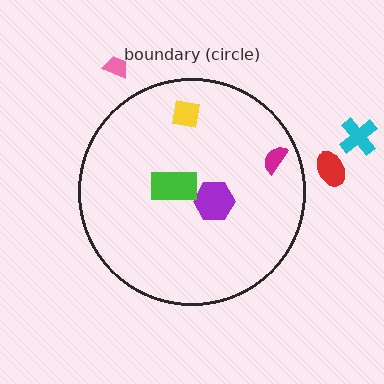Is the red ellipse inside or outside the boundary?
Outside.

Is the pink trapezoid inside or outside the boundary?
Outside.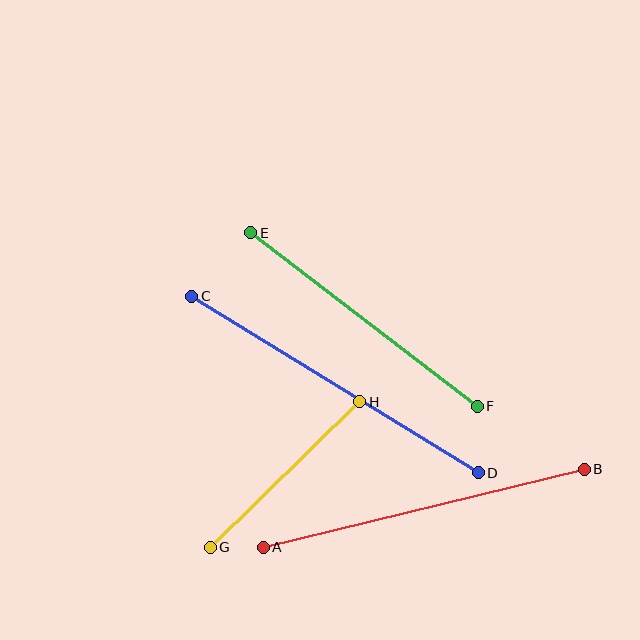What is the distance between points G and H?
The distance is approximately 209 pixels.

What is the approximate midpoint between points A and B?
The midpoint is at approximately (424, 508) pixels.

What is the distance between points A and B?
The distance is approximately 330 pixels.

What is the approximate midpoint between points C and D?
The midpoint is at approximately (335, 384) pixels.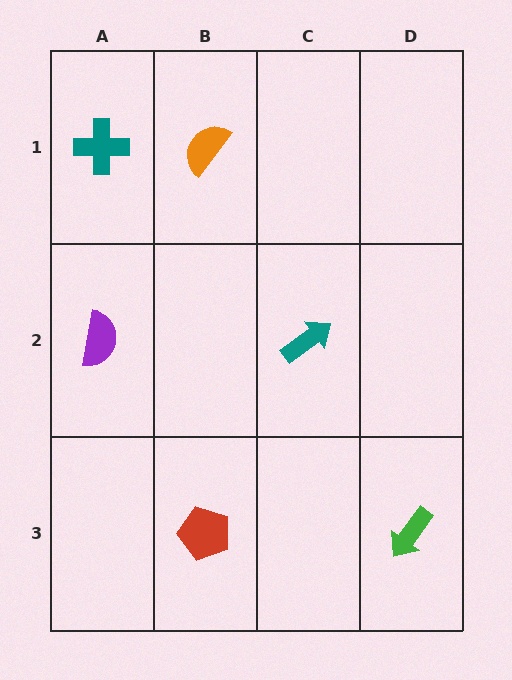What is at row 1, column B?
An orange semicircle.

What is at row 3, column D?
A green arrow.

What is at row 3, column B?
A red pentagon.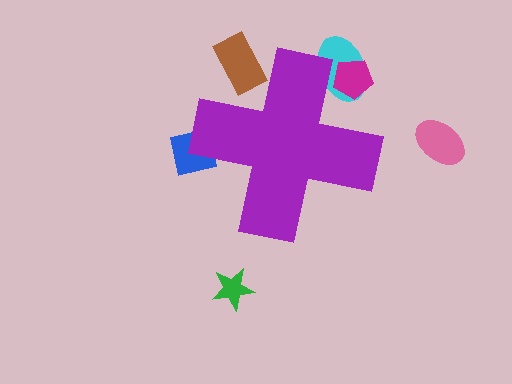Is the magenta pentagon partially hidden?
Yes, the magenta pentagon is partially hidden behind the purple cross.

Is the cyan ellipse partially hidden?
Yes, the cyan ellipse is partially hidden behind the purple cross.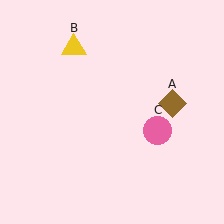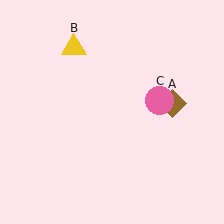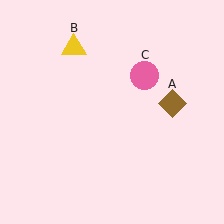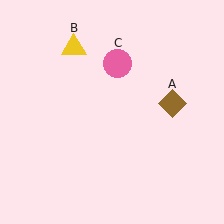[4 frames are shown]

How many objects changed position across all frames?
1 object changed position: pink circle (object C).